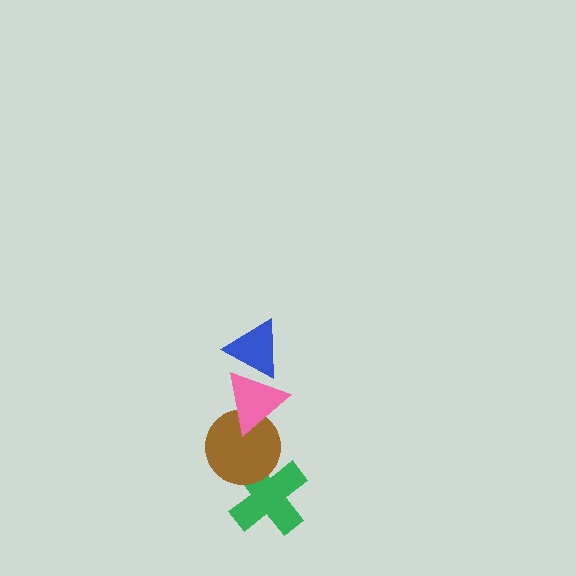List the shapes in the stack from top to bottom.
From top to bottom: the blue triangle, the pink triangle, the brown circle, the green cross.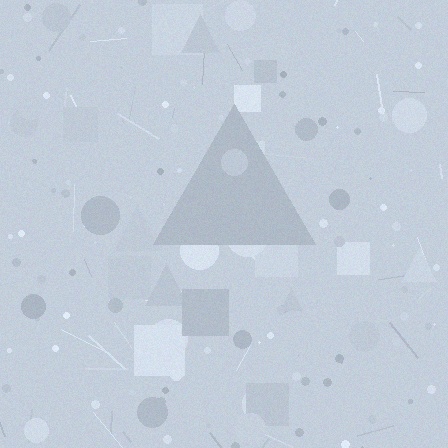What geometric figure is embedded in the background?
A triangle is embedded in the background.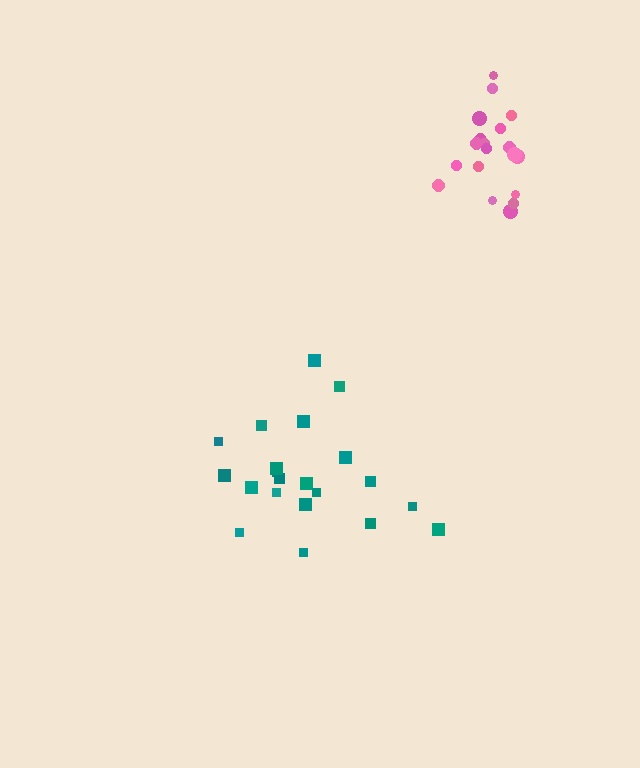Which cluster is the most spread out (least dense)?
Teal.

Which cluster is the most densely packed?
Pink.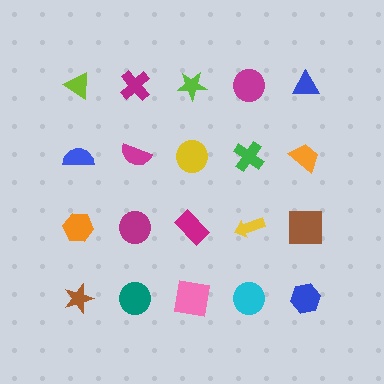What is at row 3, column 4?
A yellow arrow.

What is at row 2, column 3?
A yellow circle.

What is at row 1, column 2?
A magenta cross.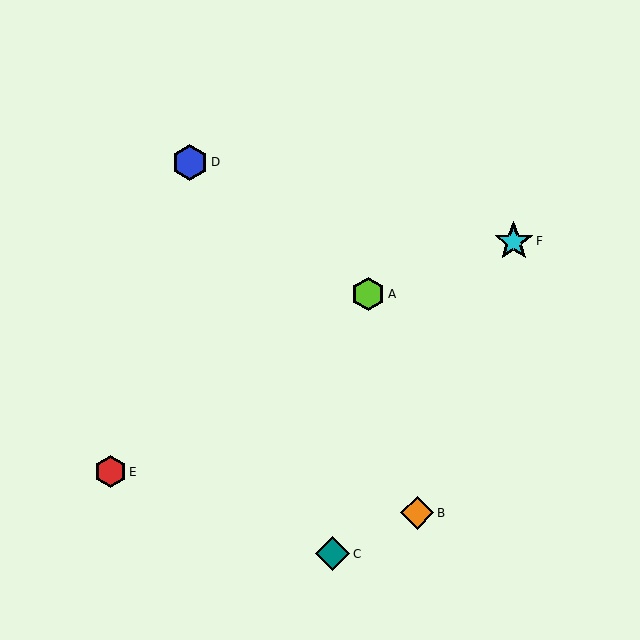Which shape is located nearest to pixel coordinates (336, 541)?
The teal diamond (labeled C) at (333, 554) is nearest to that location.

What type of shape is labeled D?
Shape D is a blue hexagon.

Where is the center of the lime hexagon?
The center of the lime hexagon is at (368, 294).